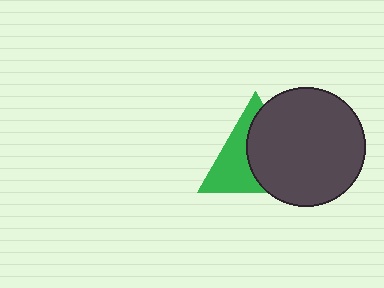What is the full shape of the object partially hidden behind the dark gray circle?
The partially hidden object is a green triangle.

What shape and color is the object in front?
The object in front is a dark gray circle.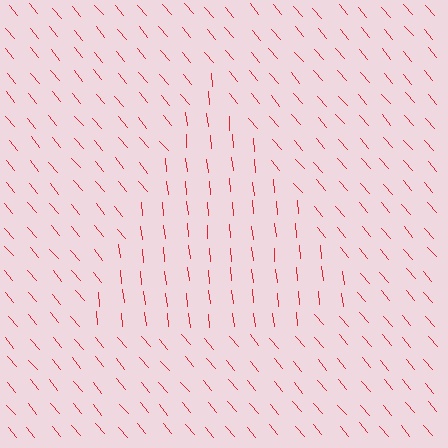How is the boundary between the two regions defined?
The boundary is defined purely by a change in line orientation (approximately 34 degrees difference). All lines are the same color and thickness.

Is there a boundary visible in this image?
Yes, there is a texture boundary formed by a change in line orientation.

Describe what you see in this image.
The image is filled with small red line segments. A triangle region in the image has lines oriented differently from the surrounding lines, creating a visible texture boundary.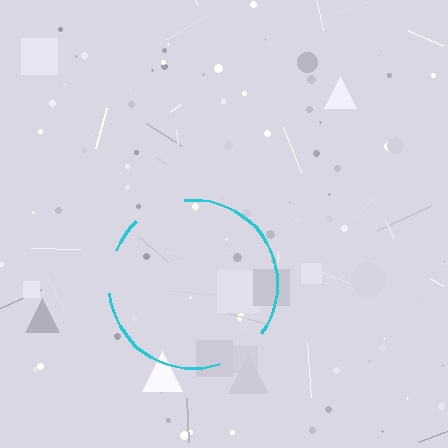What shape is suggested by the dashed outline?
The dashed outline suggests a circle.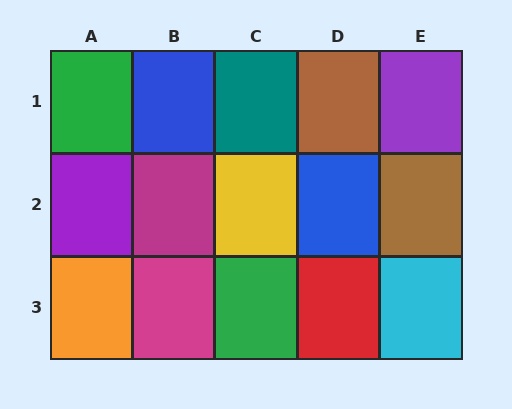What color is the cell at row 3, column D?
Red.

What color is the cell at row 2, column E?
Brown.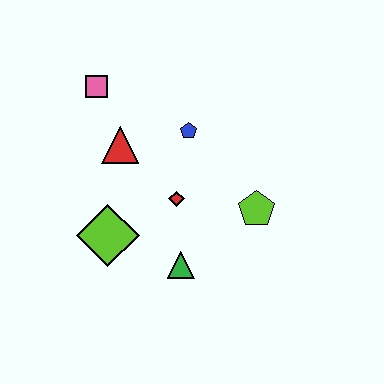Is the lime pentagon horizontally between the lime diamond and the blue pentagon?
No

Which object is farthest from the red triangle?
The lime pentagon is farthest from the red triangle.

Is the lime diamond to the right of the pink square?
Yes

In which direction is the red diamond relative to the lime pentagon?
The red diamond is to the left of the lime pentagon.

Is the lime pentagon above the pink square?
No